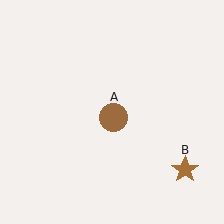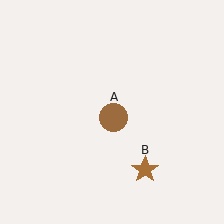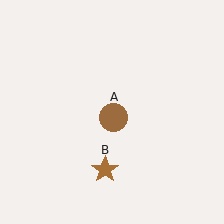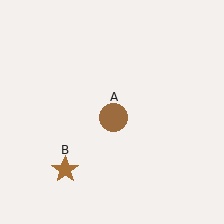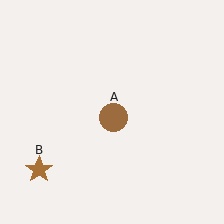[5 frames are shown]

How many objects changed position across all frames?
1 object changed position: brown star (object B).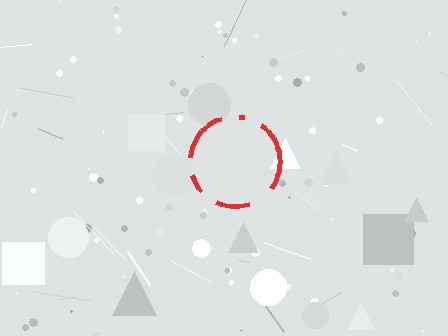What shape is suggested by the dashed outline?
The dashed outline suggests a circle.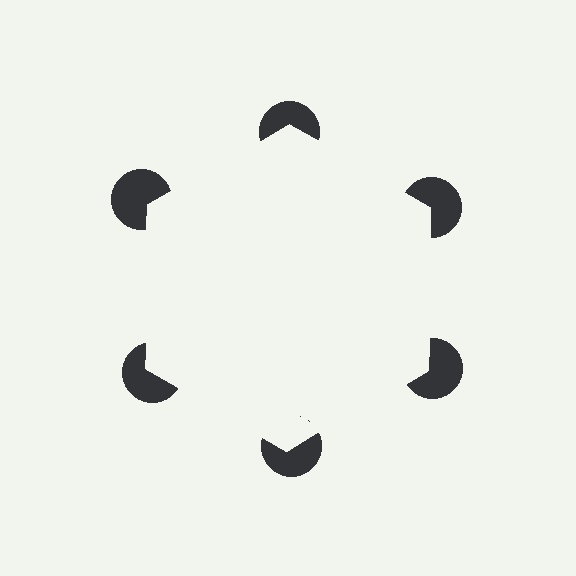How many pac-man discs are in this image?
There are 6 — one at each vertex of the illusory hexagon.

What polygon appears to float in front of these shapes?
An illusory hexagon — its edges are inferred from the aligned wedge cuts in the pac-man discs, not physically drawn.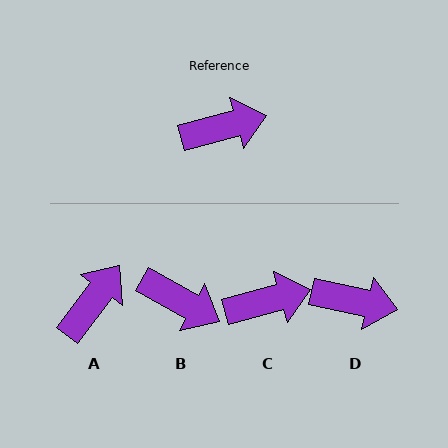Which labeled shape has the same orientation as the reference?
C.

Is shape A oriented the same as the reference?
No, it is off by about 38 degrees.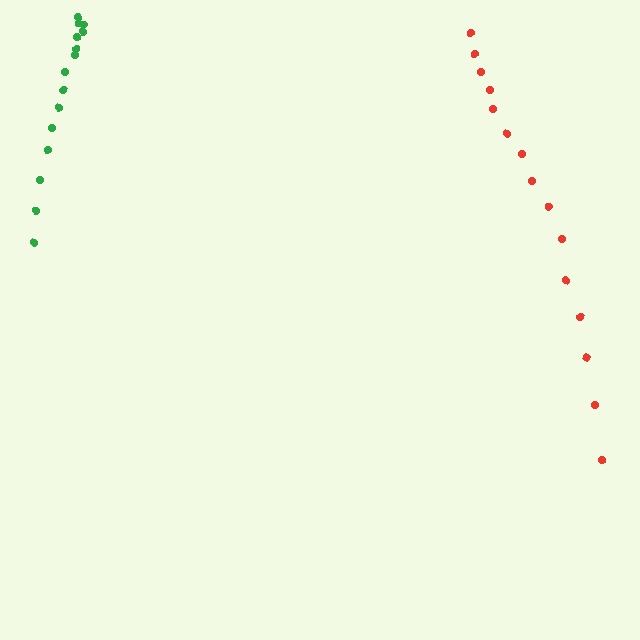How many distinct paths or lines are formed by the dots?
There are 2 distinct paths.